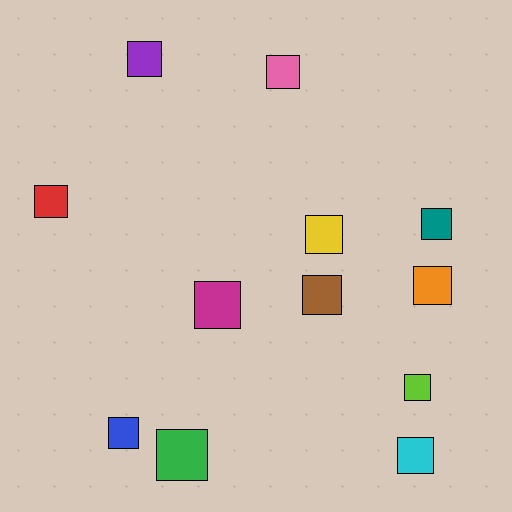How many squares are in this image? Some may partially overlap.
There are 12 squares.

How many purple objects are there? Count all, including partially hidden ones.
There is 1 purple object.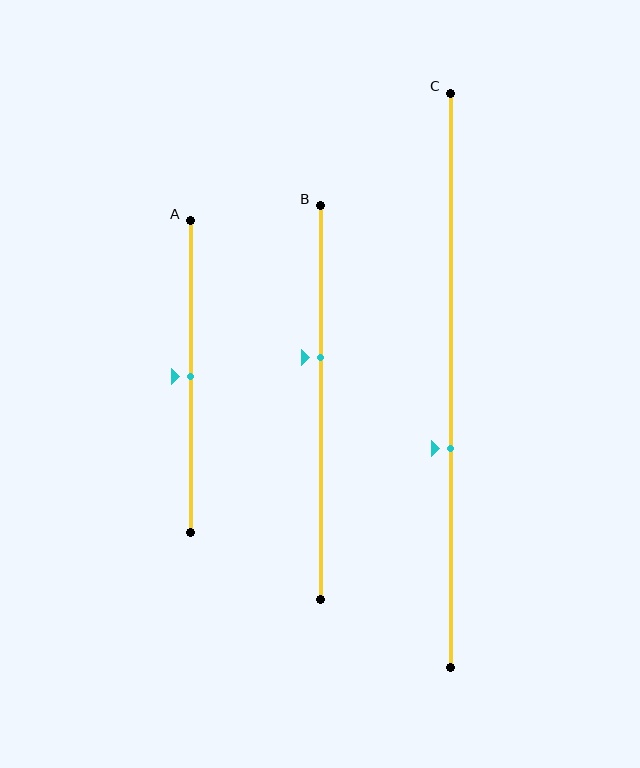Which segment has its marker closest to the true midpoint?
Segment A has its marker closest to the true midpoint.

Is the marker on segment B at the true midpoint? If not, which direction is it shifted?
No, the marker on segment B is shifted upward by about 12% of the segment length.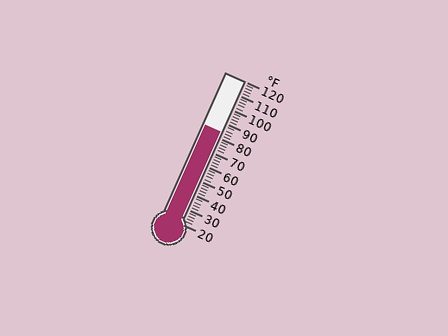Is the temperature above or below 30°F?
The temperature is above 30°F.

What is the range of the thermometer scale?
The thermometer scale ranges from 20°F to 120°F.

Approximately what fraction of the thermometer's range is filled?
The thermometer is filled to approximately 65% of its range.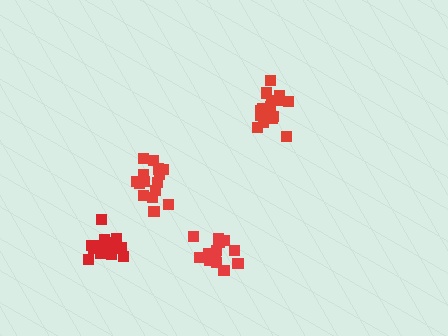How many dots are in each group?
Group 1: 15 dots, Group 2: 13 dots, Group 3: 19 dots, Group 4: 16 dots (63 total).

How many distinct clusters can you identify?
There are 4 distinct clusters.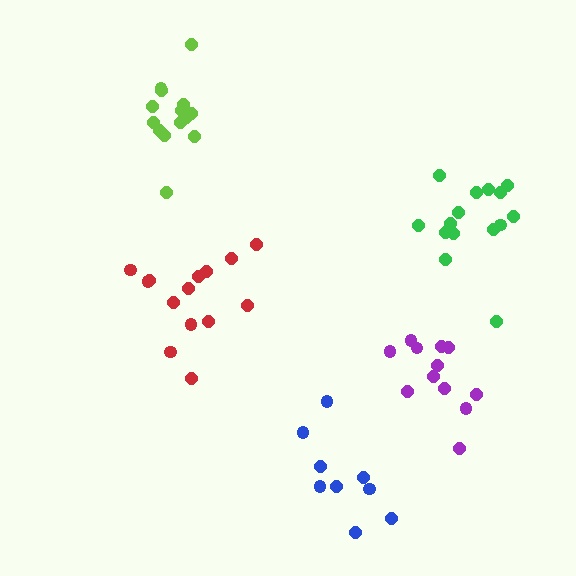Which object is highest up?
The lime cluster is topmost.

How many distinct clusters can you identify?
There are 5 distinct clusters.